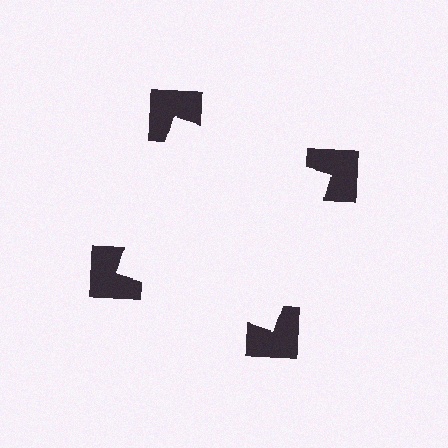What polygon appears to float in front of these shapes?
An illusory square — its edges are inferred from the aligned wedge cuts in the notched squares, not physically drawn.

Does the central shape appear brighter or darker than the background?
It typically appears slightly brighter than the background, even though no actual brightness change is drawn.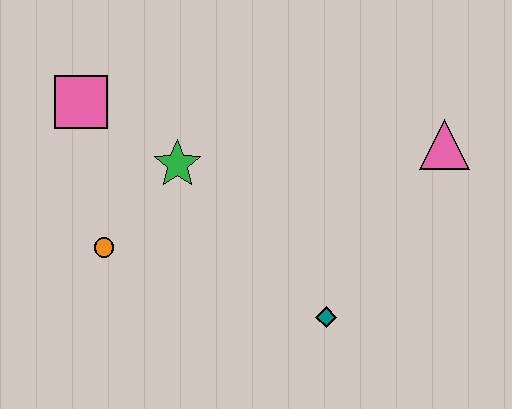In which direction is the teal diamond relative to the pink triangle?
The teal diamond is below the pink triangle.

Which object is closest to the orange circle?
The green star is closest to the orange circle.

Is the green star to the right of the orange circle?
Yes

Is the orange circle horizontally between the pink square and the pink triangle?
Yes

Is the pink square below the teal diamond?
No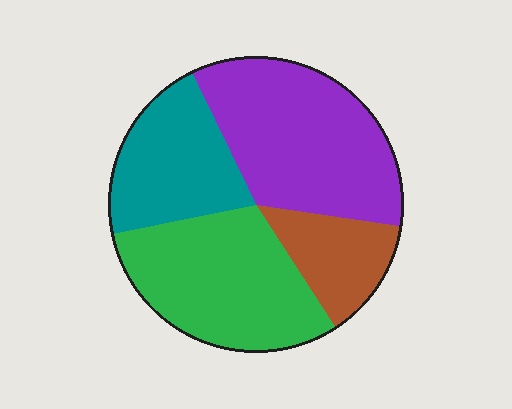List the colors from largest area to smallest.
From largest to smallest: purple, green, teal, brown.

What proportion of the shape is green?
Green covers roughly 30% of the shape.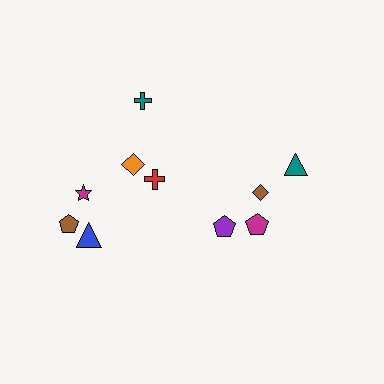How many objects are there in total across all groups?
There are 10 objects.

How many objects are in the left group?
There are 6 objects.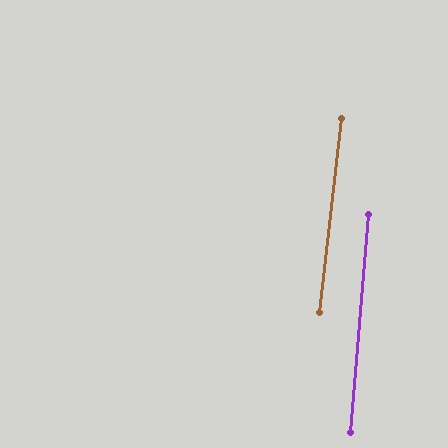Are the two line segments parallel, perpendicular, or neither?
Parallel — their directions differ by only 1.9°.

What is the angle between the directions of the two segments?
Approximately 2 degrees.